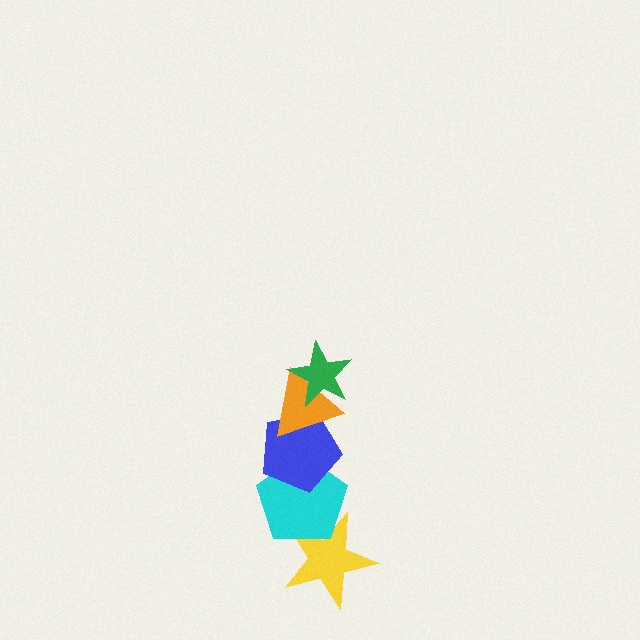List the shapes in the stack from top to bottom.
From top to bottom: the green star, the orange triangle, the blue pentagon, the cyan pentagon, the yellow star.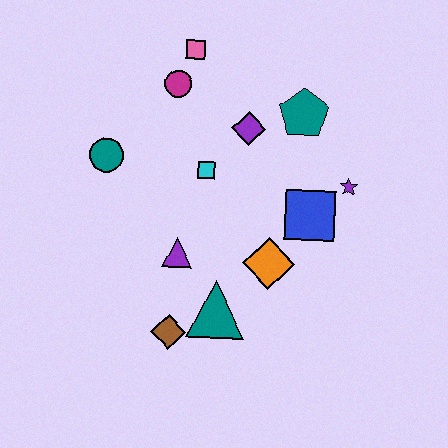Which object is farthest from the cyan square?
The brown diamond is farthest from the cyan square.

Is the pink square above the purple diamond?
Yes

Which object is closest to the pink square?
The magenta circle is closest to the pink square.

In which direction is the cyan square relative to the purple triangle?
The cyan square is above the purple triangle.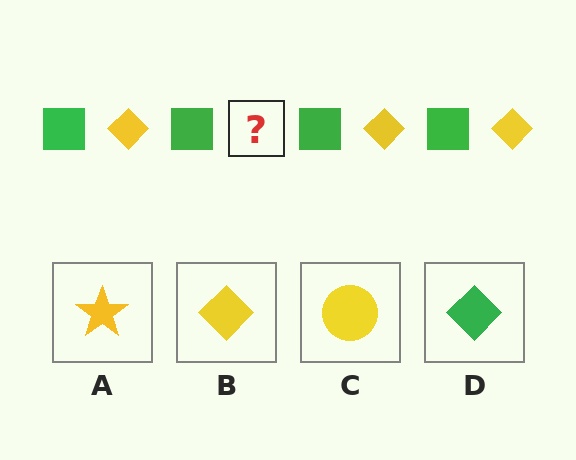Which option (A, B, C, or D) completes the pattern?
B.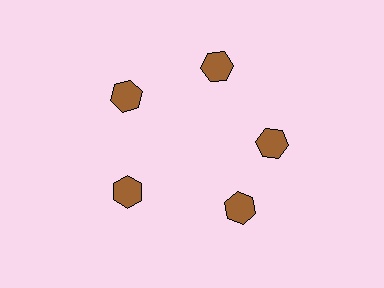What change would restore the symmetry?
The symmetry would be restored by rotating it back into even spacing with its neighbors so that all 5 hexagons sit at equal angles and equal distance from the center.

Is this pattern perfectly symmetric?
No. The 5 brown hexagons are arranged in a ring, but one element near the 5 o'clock position is rotated out of alignment along the ring, breaking the 5-fold rotational symmetry.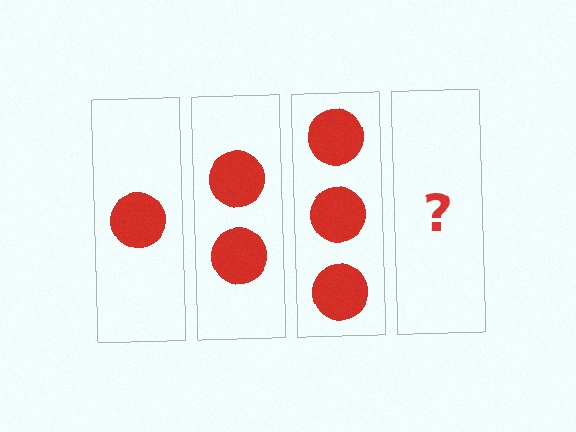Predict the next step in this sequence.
The next step is 4 circles.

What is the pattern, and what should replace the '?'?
The pattern is that each step adds one more circle. The '?' should be 4 circles.